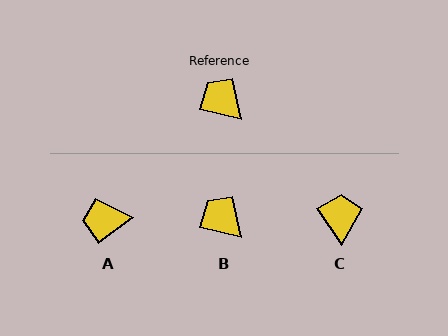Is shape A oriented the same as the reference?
No, it is off by about 51 degrees.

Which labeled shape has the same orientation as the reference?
B.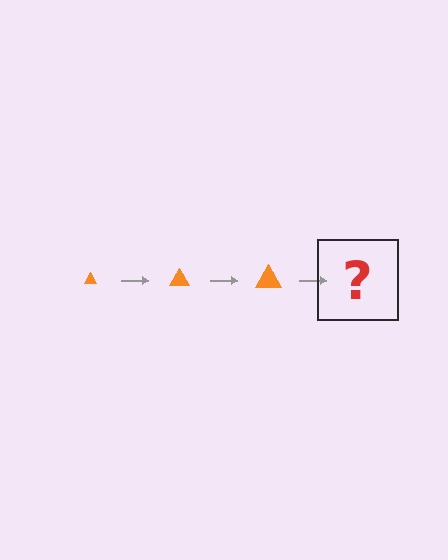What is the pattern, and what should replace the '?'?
The pattern is that the triangle gets progressively larger each step. The '?' should be an orange triangle, larger than the previous one.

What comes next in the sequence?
The next element should be an orange triangle, larger than the previous one.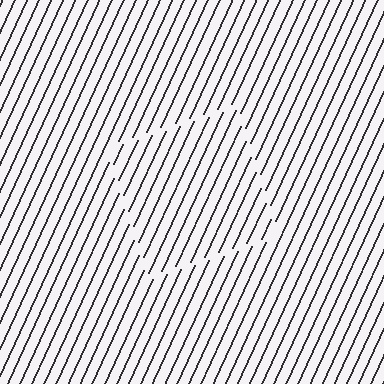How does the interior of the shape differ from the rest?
The interior of the shape contains the same grating, shifted by half a period — the contour is defined by the phase discontinuity where line-ends from the inner and outer gratings abut.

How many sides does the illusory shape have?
4 sides — the line-ends trace a square.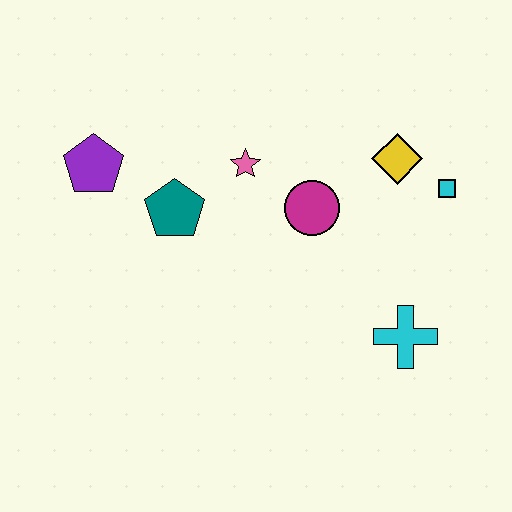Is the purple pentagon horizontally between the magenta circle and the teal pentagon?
No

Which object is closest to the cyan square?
The yellow diamond is closest to the cyan square.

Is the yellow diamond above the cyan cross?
Yes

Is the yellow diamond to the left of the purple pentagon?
No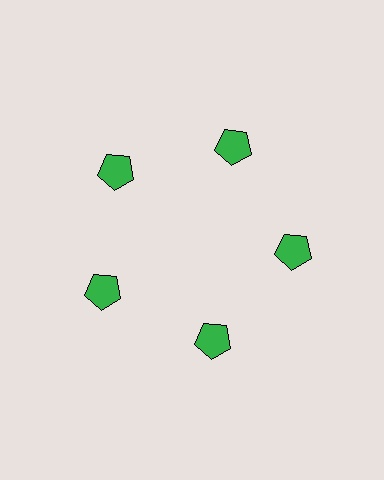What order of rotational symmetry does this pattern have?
This pattern has 5-fold rotational symmetry.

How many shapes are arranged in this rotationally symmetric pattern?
There are 5 shapes, arranged in 5 groups of 1.